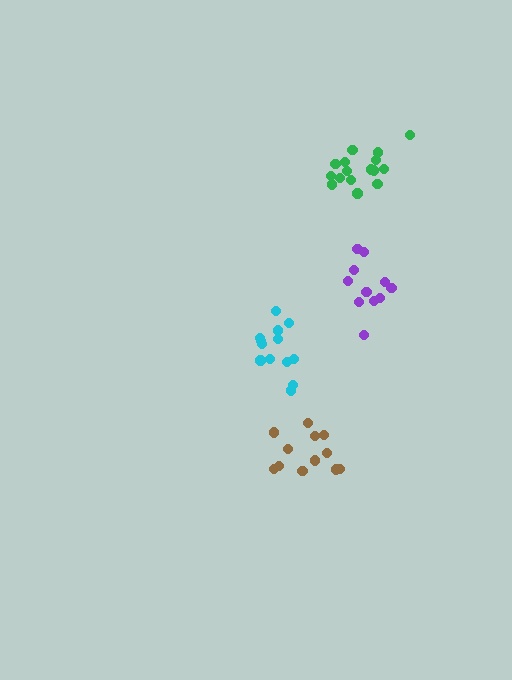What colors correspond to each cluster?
The clusters are colored: cyan, green, brown, purple.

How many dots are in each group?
Group 1: 13 dots, Group 2: 16 dots, Group 3: 12 dots, Group 4: 11 dots (52 total).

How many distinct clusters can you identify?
There are 4 distinct clusters.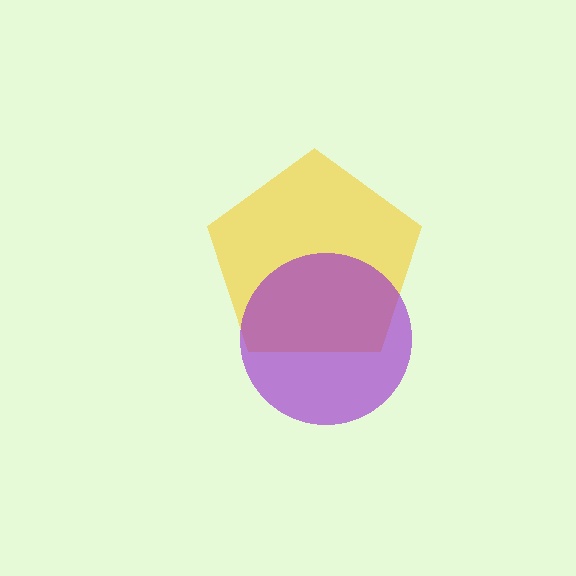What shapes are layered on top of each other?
The layered shapes are: a yellow pentagon, a purple circle.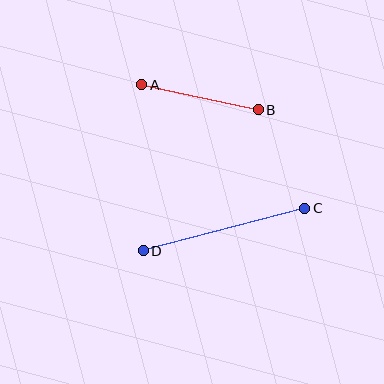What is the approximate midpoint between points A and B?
The midpoint is at approximately (200, 97) pixels.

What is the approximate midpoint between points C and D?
The midpoint is at approximately (224, 230) pixels.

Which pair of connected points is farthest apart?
Points C and D are farthest apart.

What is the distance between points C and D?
The distance is approximately 167 pixels.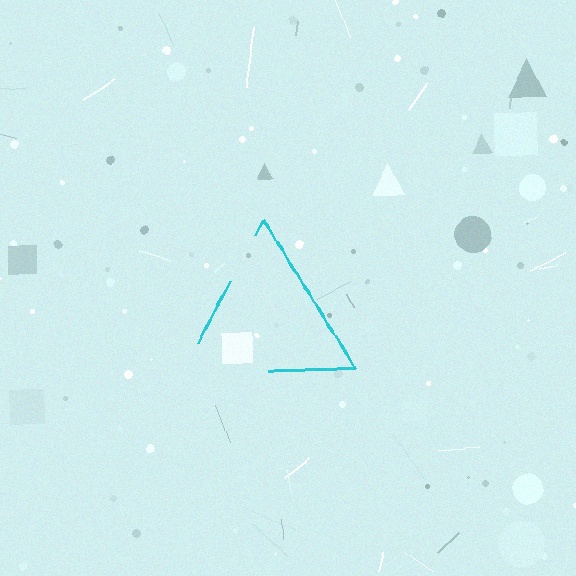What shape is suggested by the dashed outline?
The dashed outline suggests a triangle.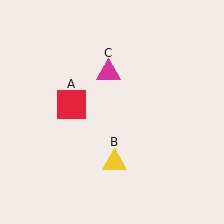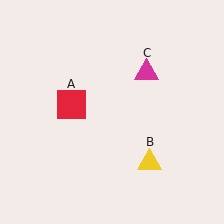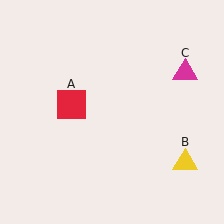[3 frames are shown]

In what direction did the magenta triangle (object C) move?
The magenta triangle (object C) moved right.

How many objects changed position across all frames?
2 objects changed position: yellow triangle (object B), magenta triangle (object C).